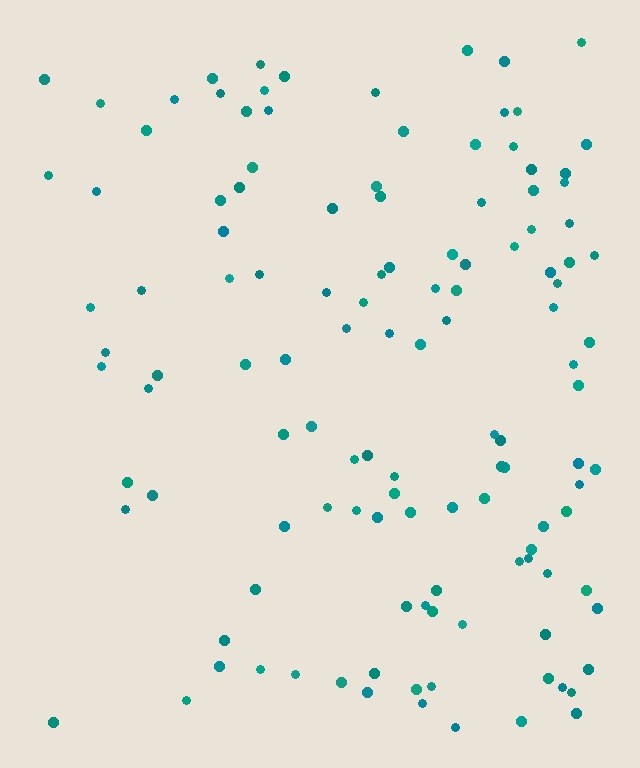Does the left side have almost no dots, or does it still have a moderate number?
Still a moderate number, just noticeably fewer than the right.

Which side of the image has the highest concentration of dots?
The right.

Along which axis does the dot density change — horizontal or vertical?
Horizontal.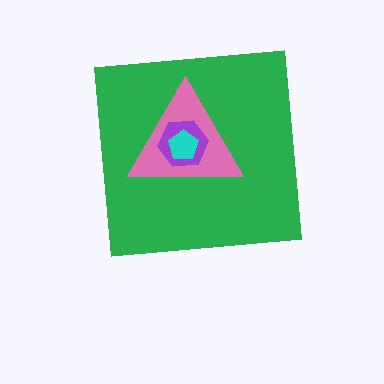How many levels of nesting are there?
4.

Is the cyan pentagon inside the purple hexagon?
Yes.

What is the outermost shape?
The green square.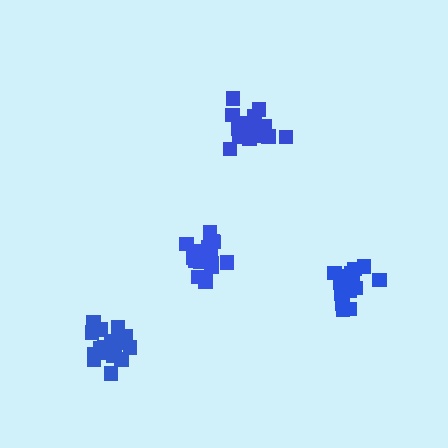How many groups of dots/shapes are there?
There are 4 groups.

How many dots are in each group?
Group 1: 17 dots, Group 2: 17 dots, Group 3: 18 dots, Group 4: 18 dots (70 total).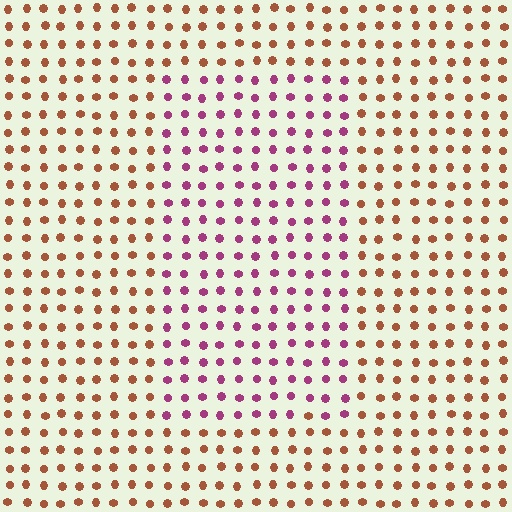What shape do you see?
I see a rectangle.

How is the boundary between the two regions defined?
The boundary is defined purely by a slight shift in hue (about 56 degrees). Spacing, size, and orientation are identical on both sides.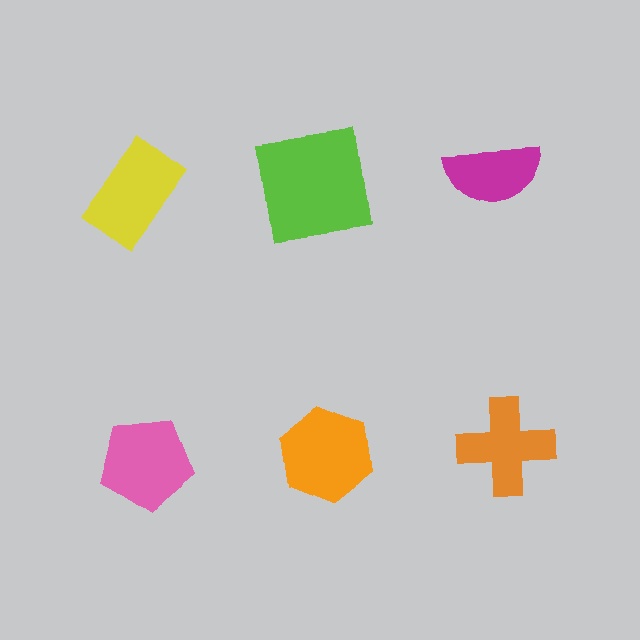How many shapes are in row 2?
3 shapes.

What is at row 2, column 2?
An orange hexagon.